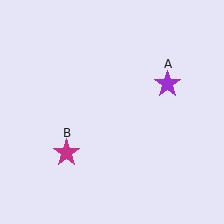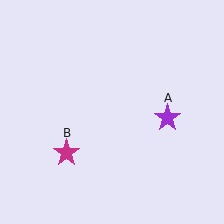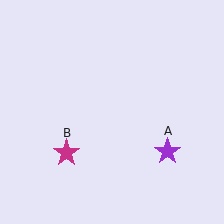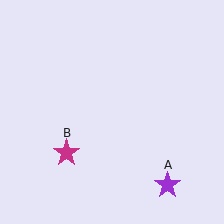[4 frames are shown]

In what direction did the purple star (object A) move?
The purple star (object A) moved down.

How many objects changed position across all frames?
1 object changed position: purple star (object A).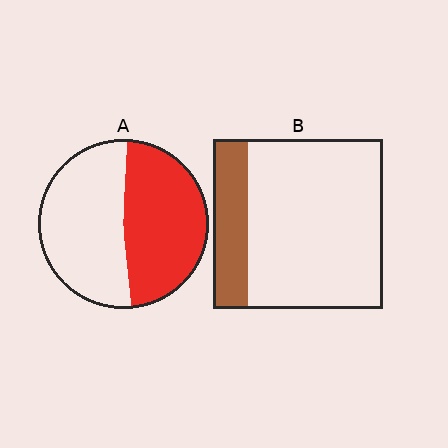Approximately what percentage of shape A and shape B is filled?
A is approximately 50% and B is approximately 20%.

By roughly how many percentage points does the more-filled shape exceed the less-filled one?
By roughly 25 percentage points (A over B).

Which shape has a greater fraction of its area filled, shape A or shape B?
Shape A.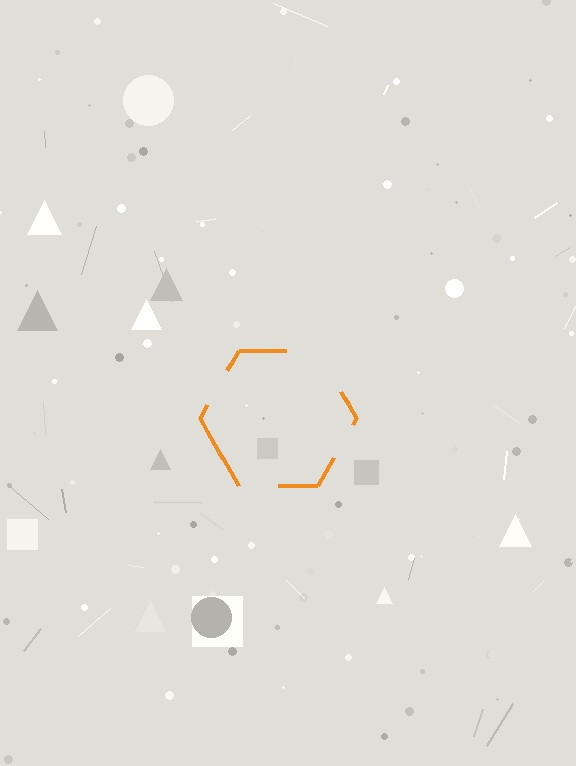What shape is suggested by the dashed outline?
The dashed outline suggests a hexagon.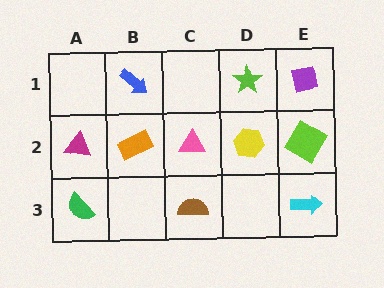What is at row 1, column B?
A blue arrow.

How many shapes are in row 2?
5 shapes.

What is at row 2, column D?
A yellow hexagon.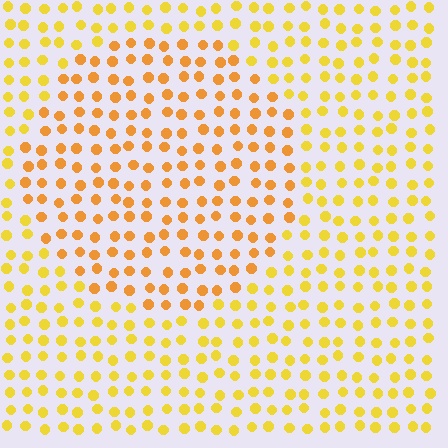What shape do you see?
I see a circle.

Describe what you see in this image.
The image is filled with small yellow elements in a uniform arrangement. A circle-shaped region is visible where the elements are tinted to a slightly different hue, forming a subtle color boundary.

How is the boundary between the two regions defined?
The boundary is defined purely by a slight shift in hue (about 22 degrees). Spacing, size, and orientation are identical on both sides.